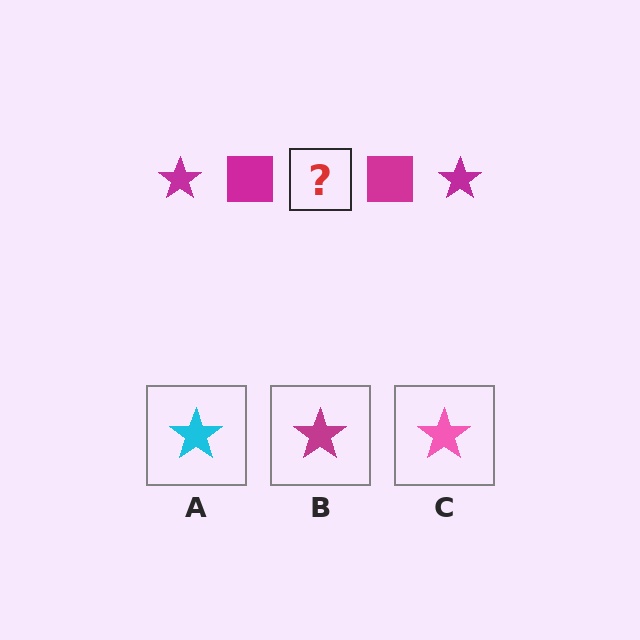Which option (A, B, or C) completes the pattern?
B.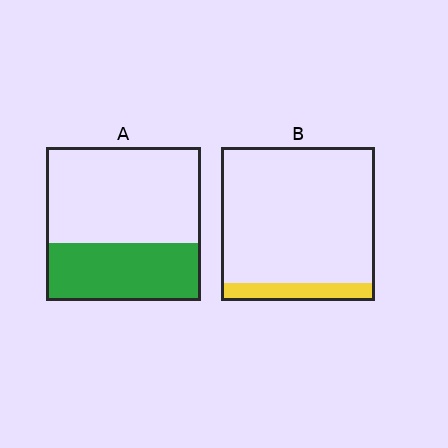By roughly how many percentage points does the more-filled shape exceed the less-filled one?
By roughly 25 percentage points (A over B).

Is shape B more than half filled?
No.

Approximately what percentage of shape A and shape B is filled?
A is approximately 40% and B is approximately 10%.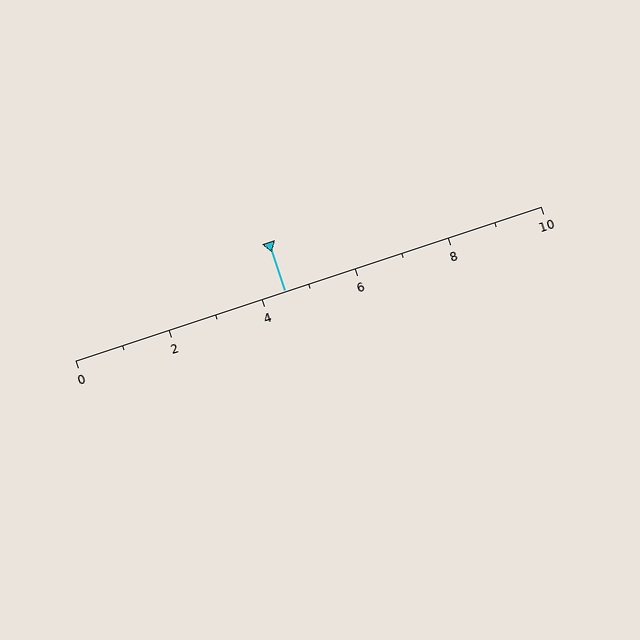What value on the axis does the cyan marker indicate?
The marker indicates approximately 4.5.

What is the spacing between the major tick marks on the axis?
The major ticks are spaced 2 apart.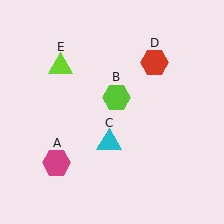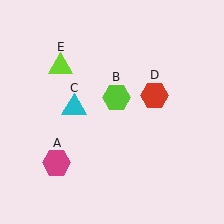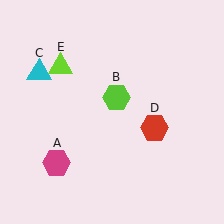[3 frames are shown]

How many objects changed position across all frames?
2 objects changed position: cyan triangle (object C), red hexagon (object D).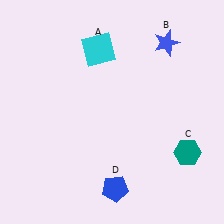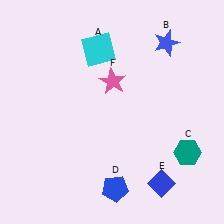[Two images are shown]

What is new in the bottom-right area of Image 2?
A blue diamond (E) was added in the bottom-right area of Image 2.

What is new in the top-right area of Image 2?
A pink star (F) was added in the top-right area of Image 2.